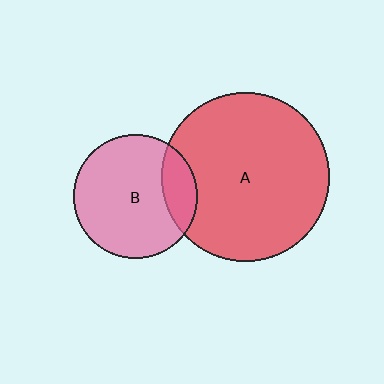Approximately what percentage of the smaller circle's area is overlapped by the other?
Approximately 20%.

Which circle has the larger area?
Circle A (red).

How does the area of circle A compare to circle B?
Approximately 1.8 times.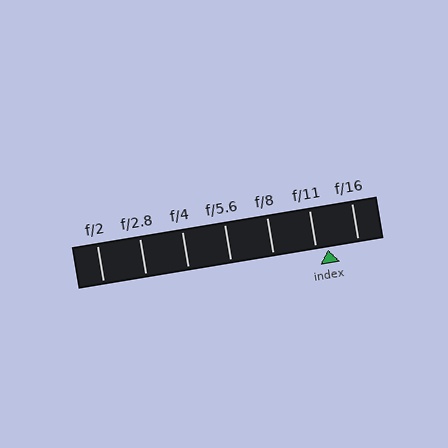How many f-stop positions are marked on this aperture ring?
There are 7 f-stop positions marked.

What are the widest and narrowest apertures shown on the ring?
The widest aperture shown is f/2 and the narrowest is f/16.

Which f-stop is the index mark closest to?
The index mark is closest to f/11.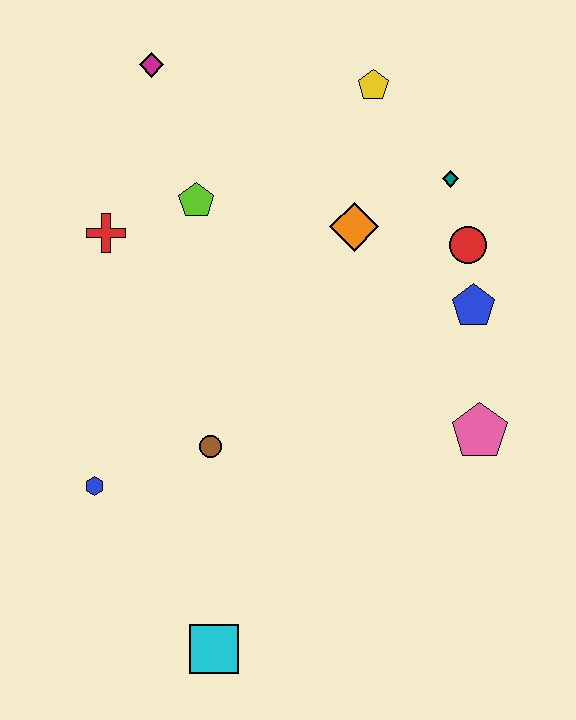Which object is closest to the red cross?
The lime pentagon is closest to the red cross.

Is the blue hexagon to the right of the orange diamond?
No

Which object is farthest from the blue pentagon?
The cyan square is farthest from the blue pentagon.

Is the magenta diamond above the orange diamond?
Yes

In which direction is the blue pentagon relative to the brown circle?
The blue pentagon is to the right of the brown circle.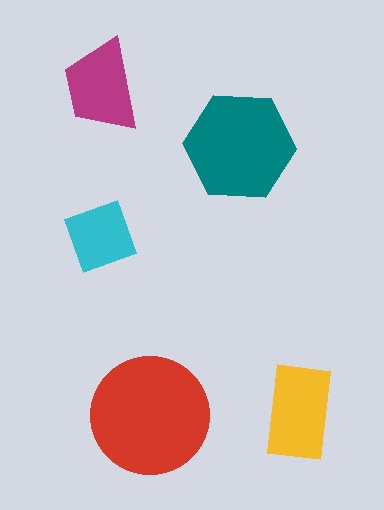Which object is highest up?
The magenta trapezoid is topmost.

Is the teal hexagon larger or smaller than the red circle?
Smaller.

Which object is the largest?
The red circle.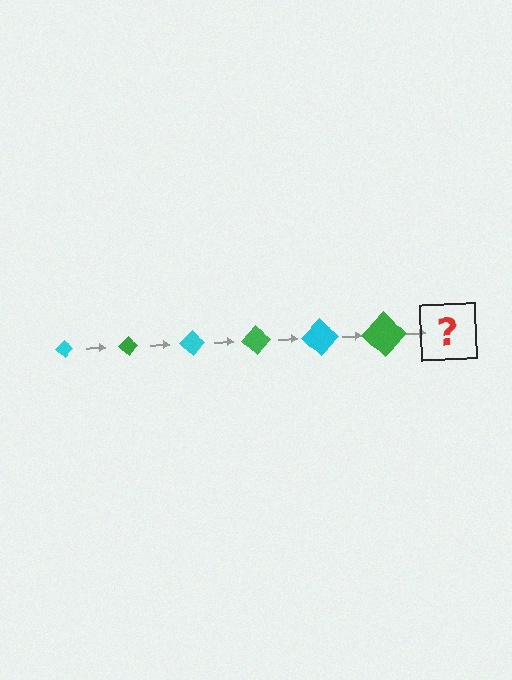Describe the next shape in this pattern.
It should be a cyan diamond, larger than the previous one.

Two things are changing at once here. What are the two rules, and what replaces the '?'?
The two rules are that the diamond grows larger each step and the color cycles through cyan and green. The '?' should be a cyan diamond, larger than the previous one.